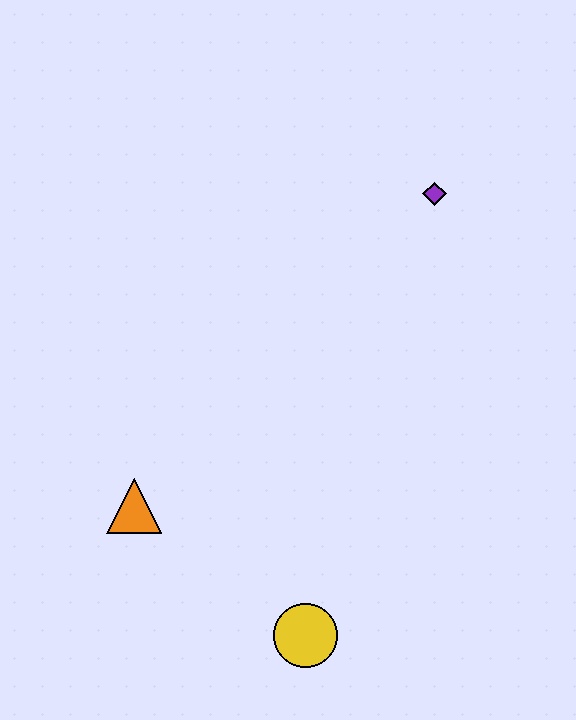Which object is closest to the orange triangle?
The yellow circle is closest to the orange triangle.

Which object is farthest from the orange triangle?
The purple diamond is farthest from the orange triangle.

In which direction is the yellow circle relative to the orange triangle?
The yellow circle is to the right of the orange triangle.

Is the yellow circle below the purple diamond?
Yes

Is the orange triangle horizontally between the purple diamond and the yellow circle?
No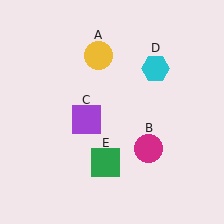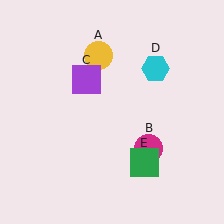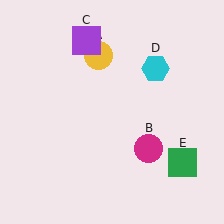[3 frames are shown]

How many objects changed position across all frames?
2 objects changed position: purple square (object C), green square (object E).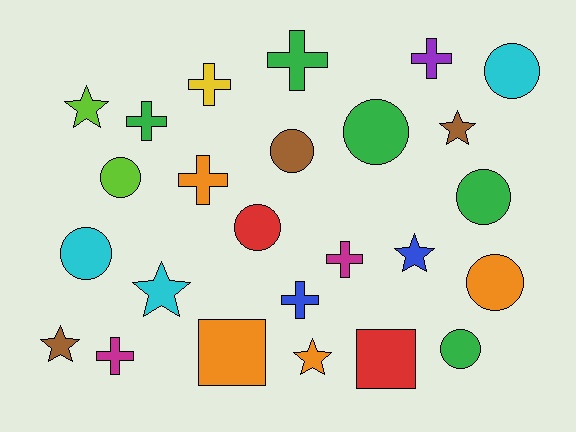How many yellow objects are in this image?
There is 1 yellow object.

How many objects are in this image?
There are 25 objects.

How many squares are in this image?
There are 2 squares.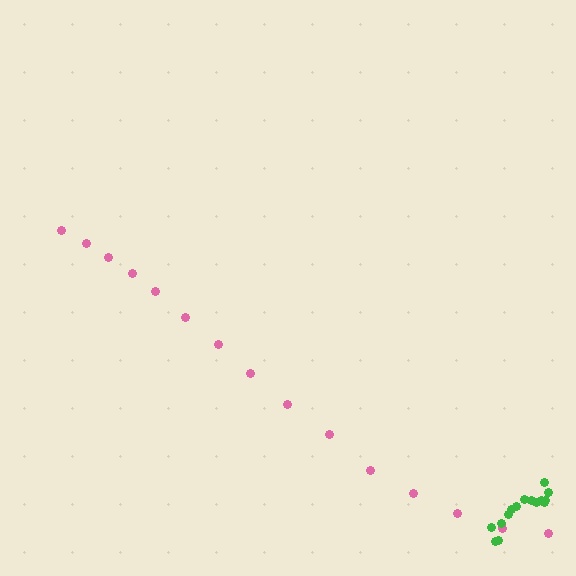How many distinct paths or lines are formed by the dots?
There are 2 distinct paths.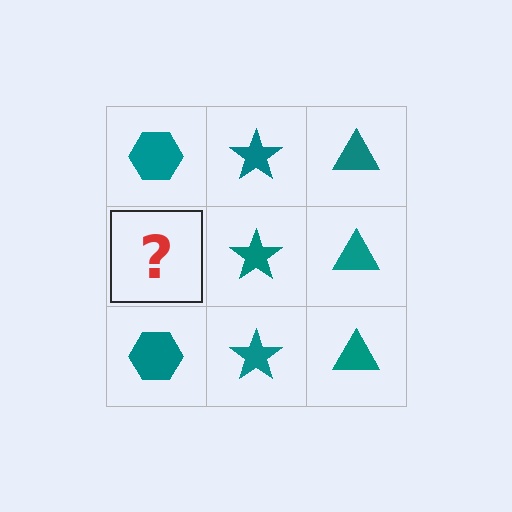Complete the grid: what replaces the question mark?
The question mark should be replaced with a teal hexagon.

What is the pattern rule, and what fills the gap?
The rule is that each column has a consistent shape. The gap should be filled with a teal hexagon.